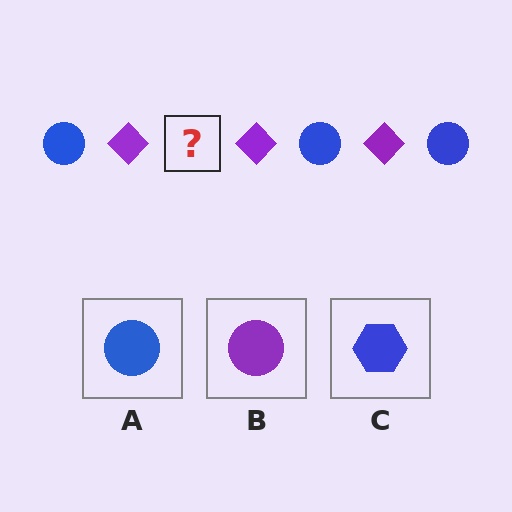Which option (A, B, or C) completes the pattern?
A.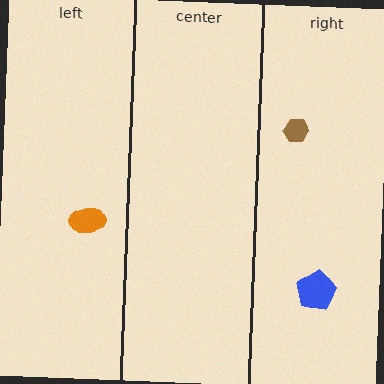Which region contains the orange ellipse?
The left region.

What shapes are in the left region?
The orange ellipse.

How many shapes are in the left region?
1.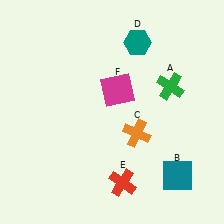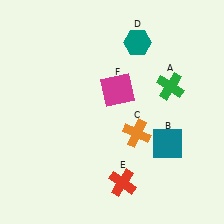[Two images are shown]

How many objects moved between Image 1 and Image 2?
1 object moved between the two images.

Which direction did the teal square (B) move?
The teal square (B) moved up.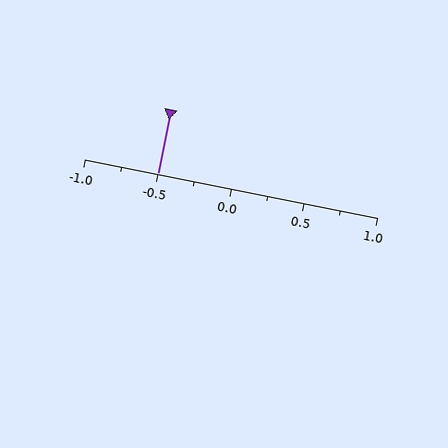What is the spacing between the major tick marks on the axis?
The major ticks are spaced 0.5 apart.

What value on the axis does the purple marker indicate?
The marker indicates approximately -0.5.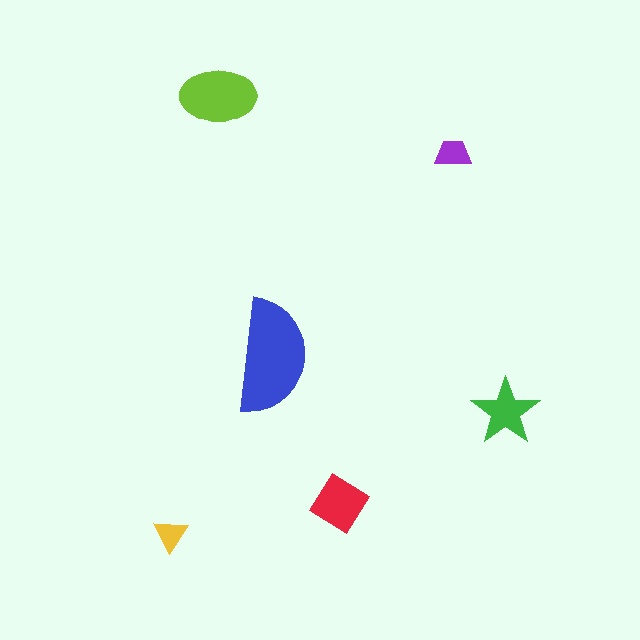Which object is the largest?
The blue semicircle.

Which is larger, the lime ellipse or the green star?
The lime ellipse.